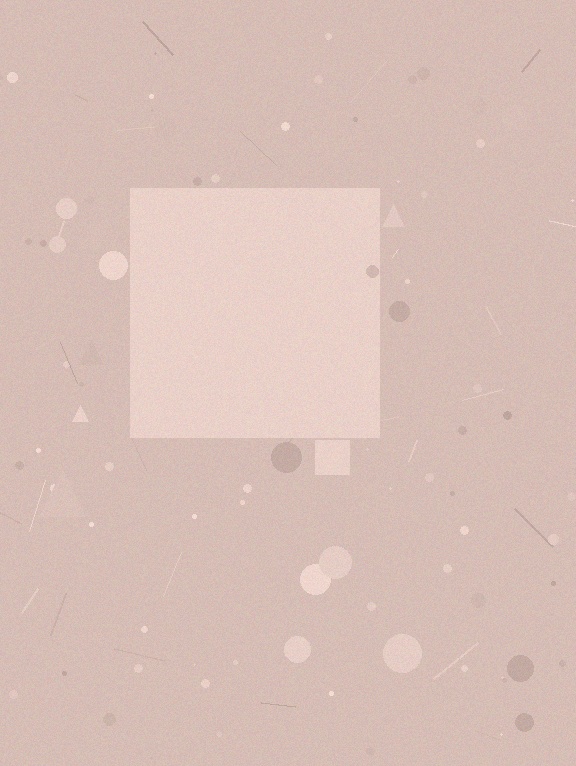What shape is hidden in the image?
A square is hidden in the image.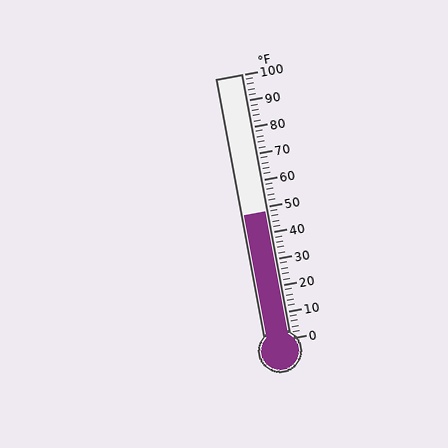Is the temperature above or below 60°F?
The temperature is below 60°F.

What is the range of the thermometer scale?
The thermometer scale ranges from 0°F to 100°F.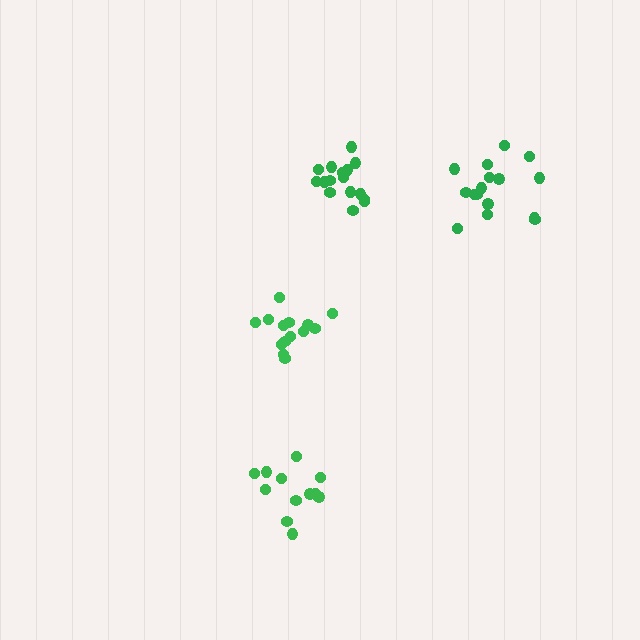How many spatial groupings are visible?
There are 4 spatial groupings.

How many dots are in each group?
Group 1: 16 dots, Group 2: 12 dots, Group 3: 16 dots, Group 4: 14 dots (58 total).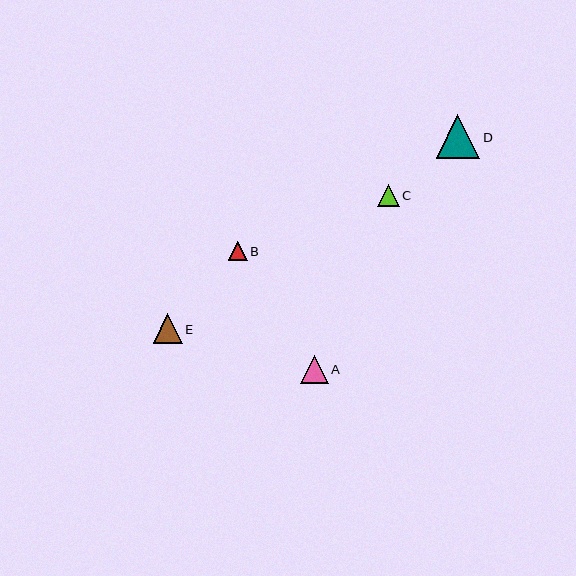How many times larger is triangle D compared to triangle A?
Triangle D is approximately 1.6 times the size of triangle A.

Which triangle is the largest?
Triangle D is the largest with a size of approximately 44 pixels.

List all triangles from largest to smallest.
From largest to smallest: D, E, A, C, B.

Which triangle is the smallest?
Triangle B is the smallest with a size of approximately 19 pixels.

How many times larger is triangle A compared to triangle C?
Triangle A is approximately 1.2 times the size of triangle C.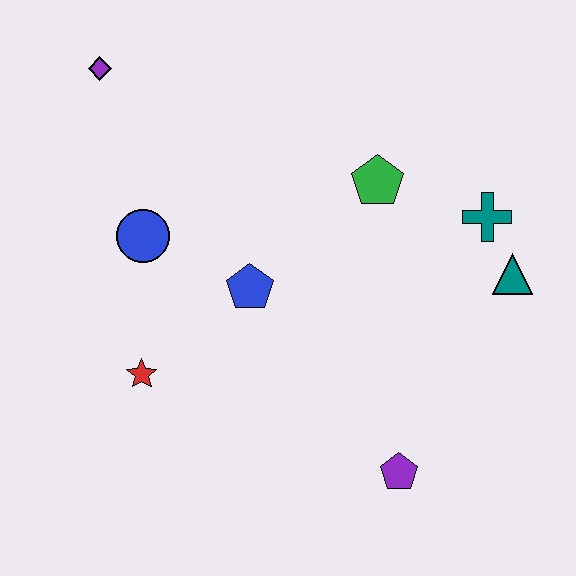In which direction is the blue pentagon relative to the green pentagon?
The blue pentagon is to the left of the green pentagon.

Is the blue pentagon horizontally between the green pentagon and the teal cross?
No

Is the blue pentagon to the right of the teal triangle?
No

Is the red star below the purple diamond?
Yes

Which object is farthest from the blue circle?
The teal triangle is farthest from the blue circle.